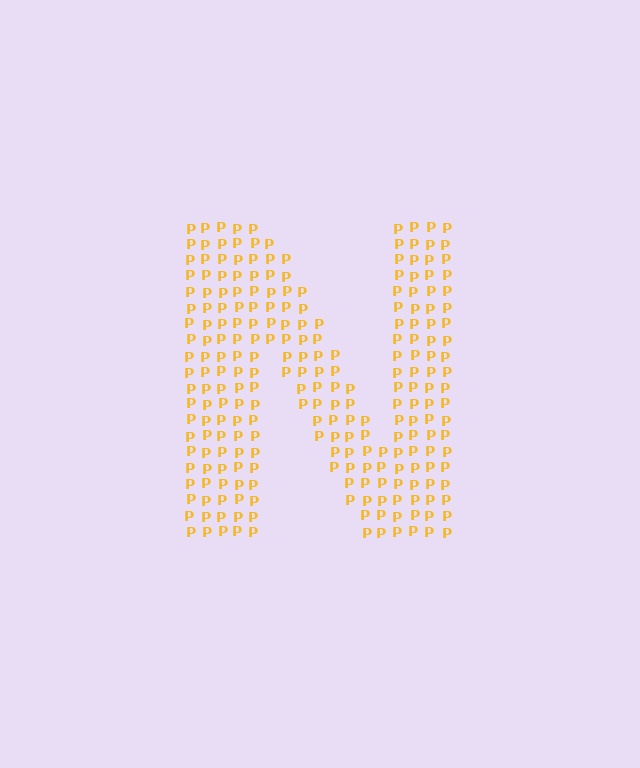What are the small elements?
The small elements are letter P's.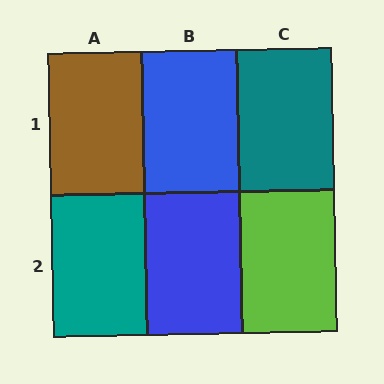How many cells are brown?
1 cell is brown.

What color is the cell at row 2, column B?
Blue.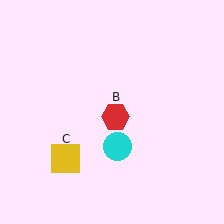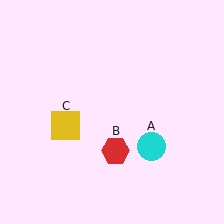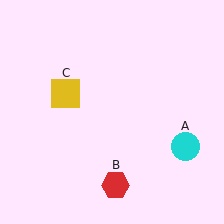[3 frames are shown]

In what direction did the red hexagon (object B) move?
The red hexagon (object B) moved down.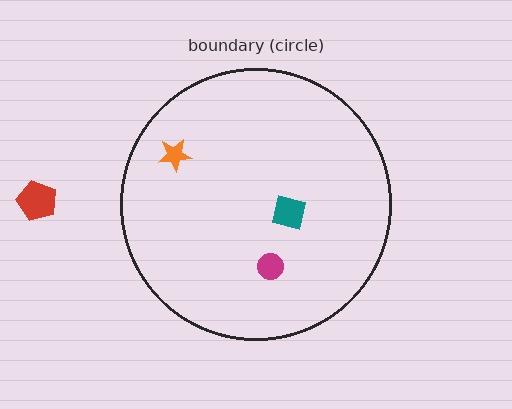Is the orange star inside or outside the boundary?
Inside.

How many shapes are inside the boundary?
3 inside, 1 outside.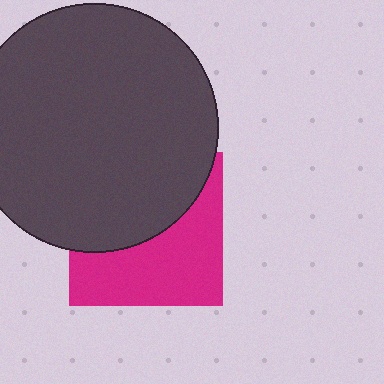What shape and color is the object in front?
The object in front is a dark gray circle.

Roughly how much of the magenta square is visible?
About half of it is visible (roughly 50%).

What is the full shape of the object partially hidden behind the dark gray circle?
The partially hidden object is a magenta square.